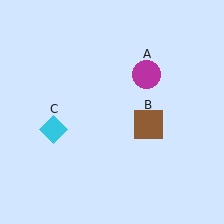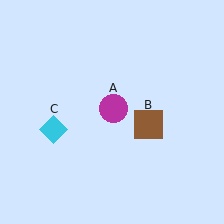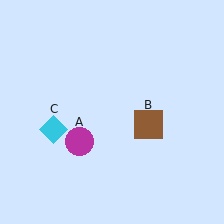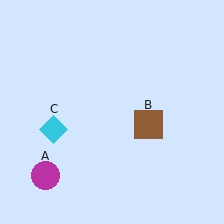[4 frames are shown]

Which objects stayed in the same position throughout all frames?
Brown square (object B) and cyan diamond (object C) remained stationary.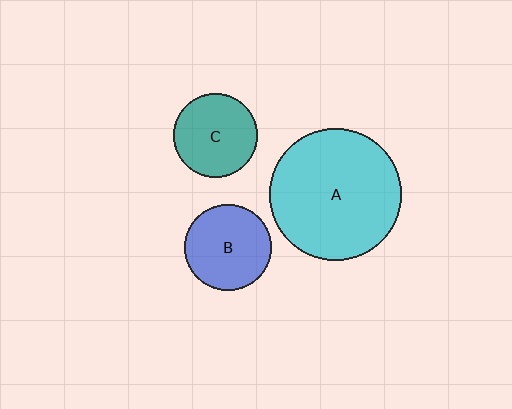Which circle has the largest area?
Circle A (cyan).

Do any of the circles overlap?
No, none of the circles overlap.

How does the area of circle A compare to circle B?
Approximately 2.3 times.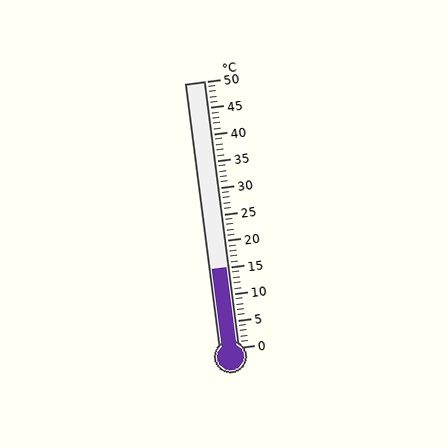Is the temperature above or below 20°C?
The temperature is below 20°C.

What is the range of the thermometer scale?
The thermometer scale ranges from 0°C to 50°C.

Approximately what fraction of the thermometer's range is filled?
The thermometer is filled to approximately 30% of its range.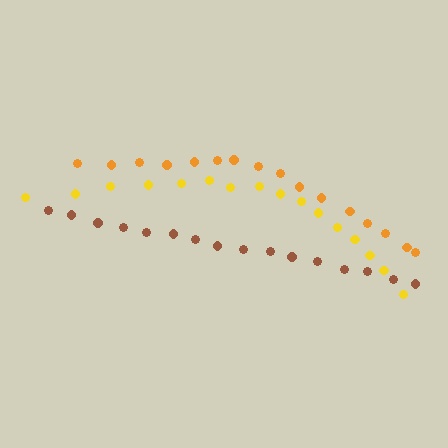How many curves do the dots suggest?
There are 3 distinct paths.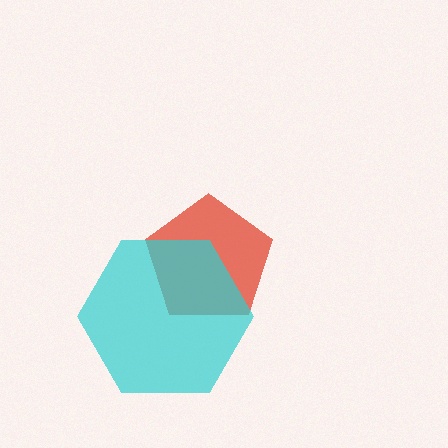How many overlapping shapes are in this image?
There are 2 overlapping shapes in the image.